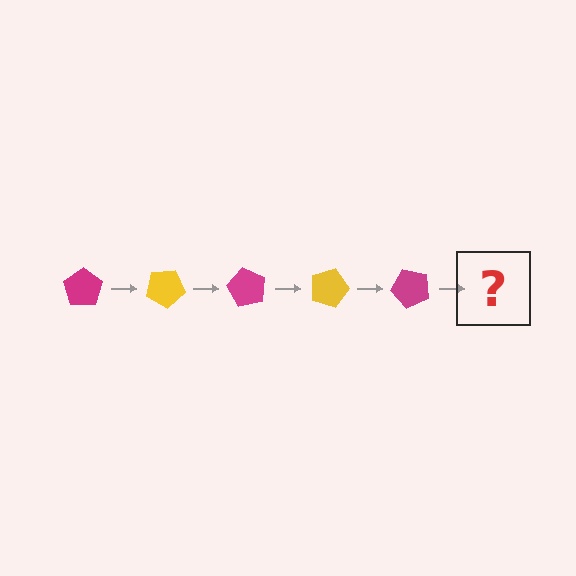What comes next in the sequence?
The next element should be a yellow pentagon, rotated 150 degrees from the start.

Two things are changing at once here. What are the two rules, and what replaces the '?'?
The two rules are that it rotates 30 degrees each step and the color cycles through magenta and yellow. The '?' should be a yellow pentagon, rotated 150 degrees from the start.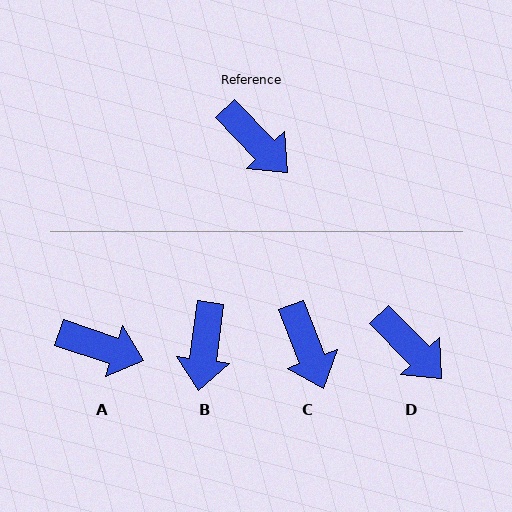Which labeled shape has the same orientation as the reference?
D.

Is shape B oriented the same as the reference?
No, it is off by about 52 degrees.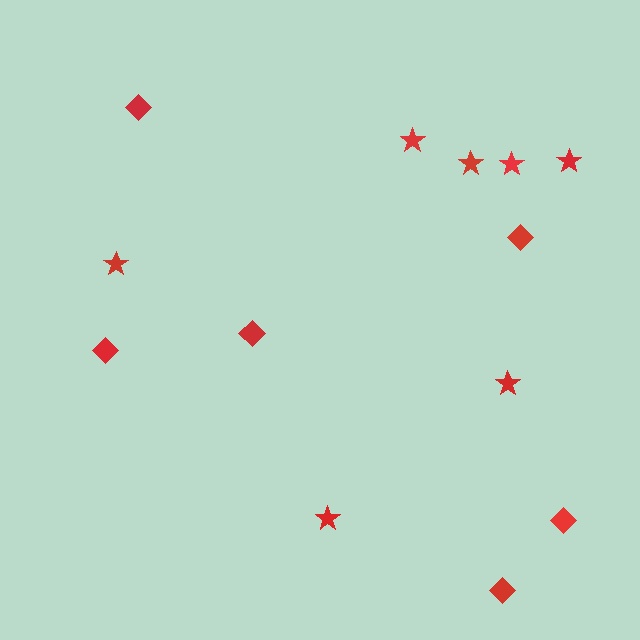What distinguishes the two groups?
There are 2 groups: one group of stars (7) and one group of diamonds (6).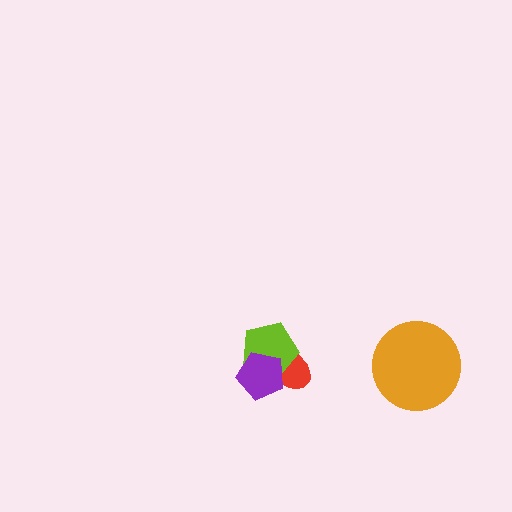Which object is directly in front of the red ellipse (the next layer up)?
The lime pentagon is directly in front of the red ellipse.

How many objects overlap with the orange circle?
0 objects overlap with the orange circle.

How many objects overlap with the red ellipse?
2 objects overlap with the red ellipse.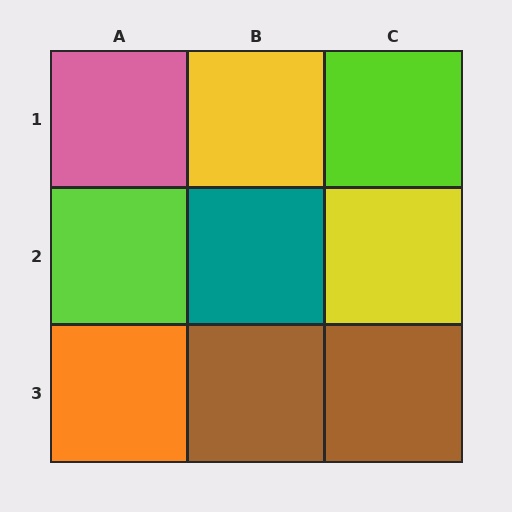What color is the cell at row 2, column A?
Lime.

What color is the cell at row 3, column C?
Brown.